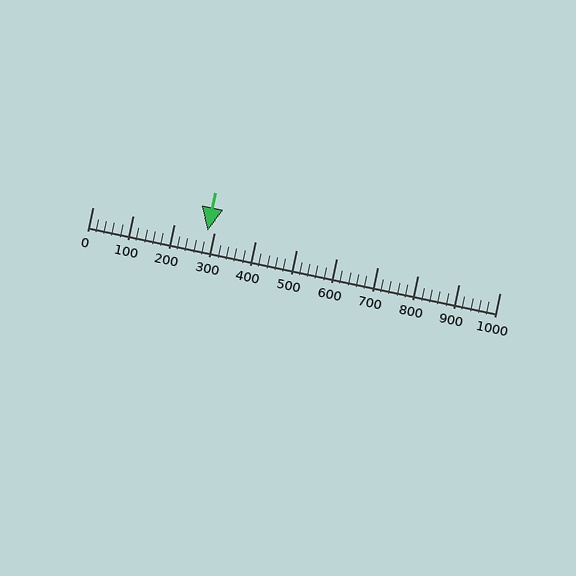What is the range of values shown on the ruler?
The ruler shows values from 0 to 1000.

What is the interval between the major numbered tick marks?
The major tick marks are spaced 100 units apart.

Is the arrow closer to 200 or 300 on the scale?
The arrow is closer to 300.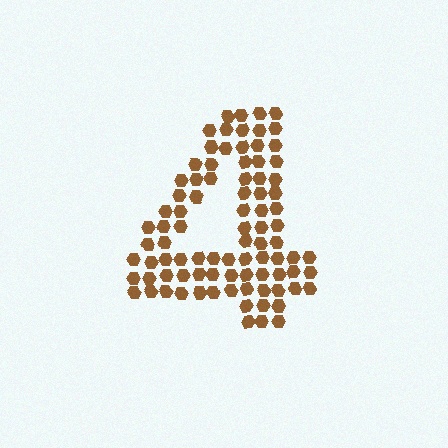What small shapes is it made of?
It is made of small hexagons.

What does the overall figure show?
The overall figure shows the digit 4.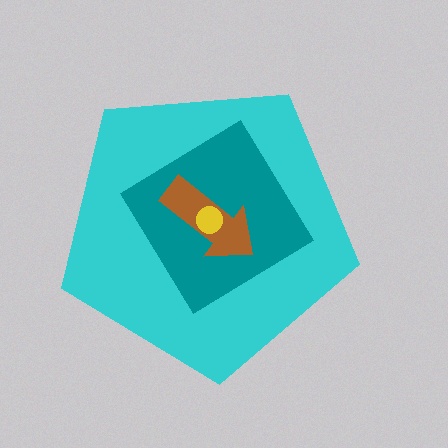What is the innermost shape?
The yellow circle.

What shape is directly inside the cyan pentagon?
The teal diamond.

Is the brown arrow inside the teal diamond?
Yes.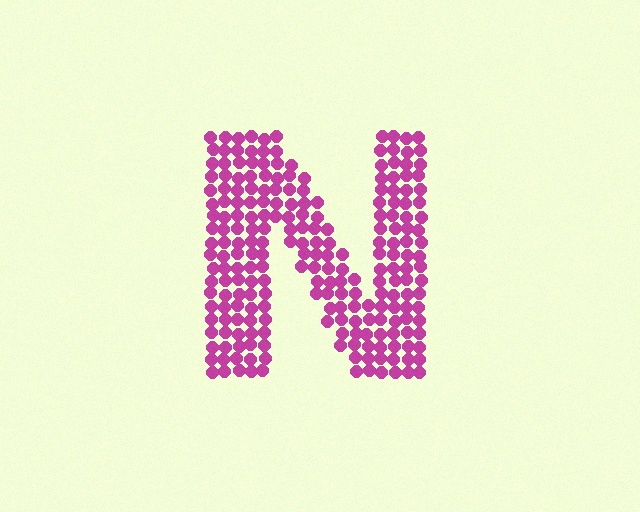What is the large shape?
The large shape is the letter N.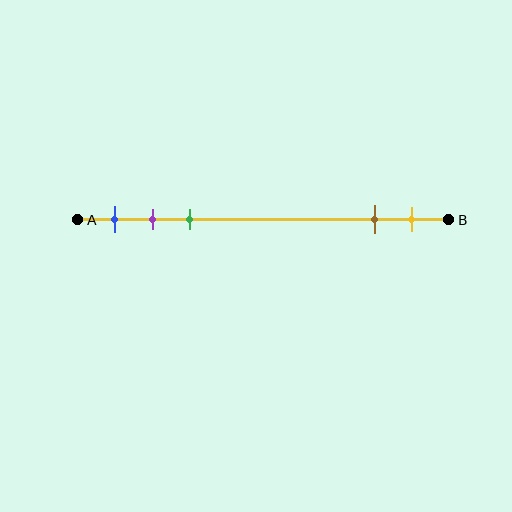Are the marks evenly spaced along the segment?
No, the marks are not evenly spaced.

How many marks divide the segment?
There are 5 marks dividing the segment.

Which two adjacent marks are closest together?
The purple and green marks are the closest adjacent pair.